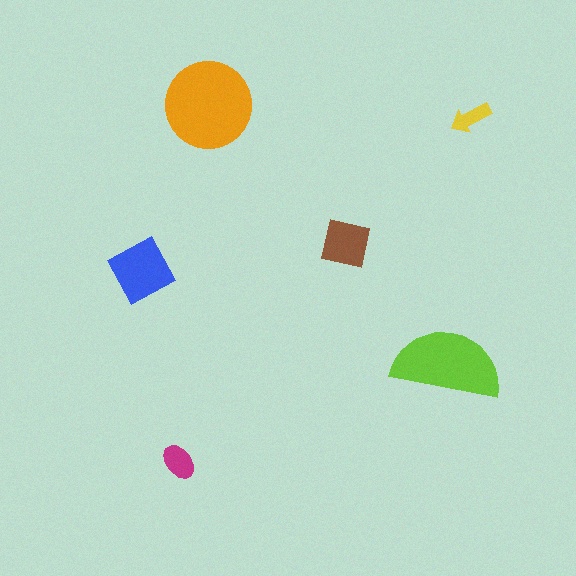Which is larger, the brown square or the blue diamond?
The blue diamond.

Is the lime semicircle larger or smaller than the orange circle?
Smaller.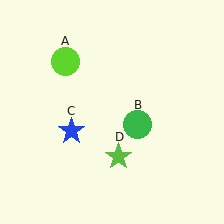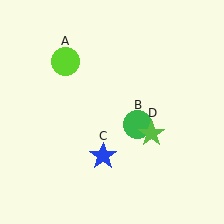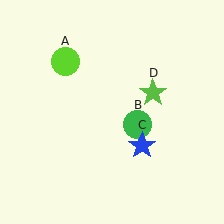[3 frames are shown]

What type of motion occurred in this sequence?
The blue star (object C), lime star (object D) rotated counterclockwise around the center of the scene.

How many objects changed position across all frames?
2 objects changed position: blue star (object C), lime star (object D).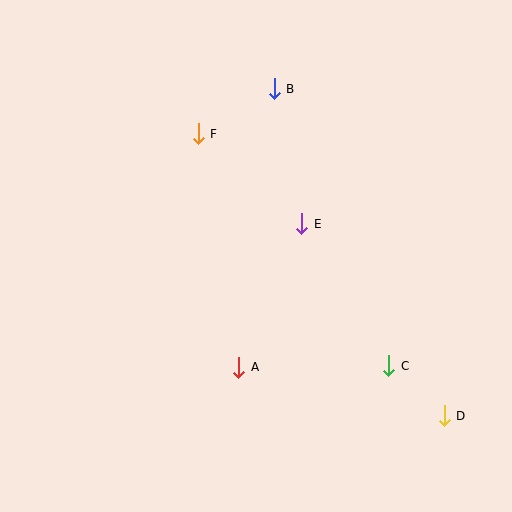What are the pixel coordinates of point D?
Point D is at (444, 416).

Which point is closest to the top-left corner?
Point F is closest to the top-left corner.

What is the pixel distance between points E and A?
The distance between E and A is 157 pixels.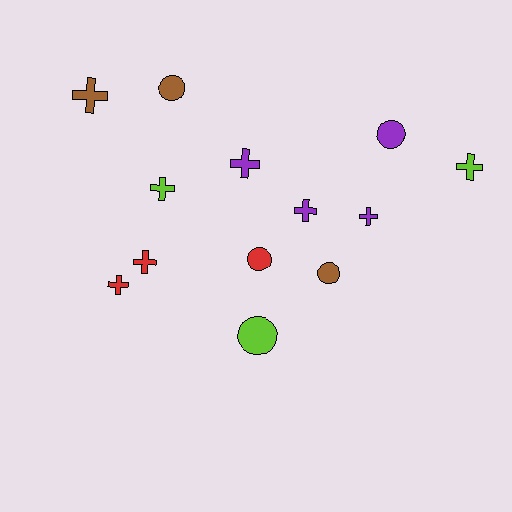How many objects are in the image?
There are 13 objects.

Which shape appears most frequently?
Cross, with 8 objects.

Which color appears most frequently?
Purple, with 4 objects.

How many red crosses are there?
There are 2 red crosses.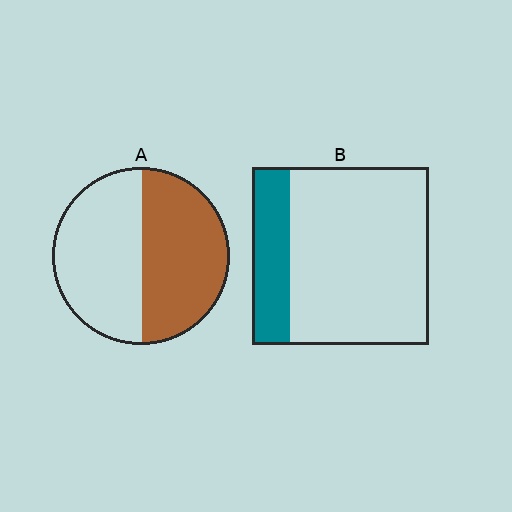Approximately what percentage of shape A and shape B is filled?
A is approximately 50% and B is approximately 20%.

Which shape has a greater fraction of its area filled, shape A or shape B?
Shape A.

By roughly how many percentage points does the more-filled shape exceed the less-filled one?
By roughly 30 percentage points (A over B).